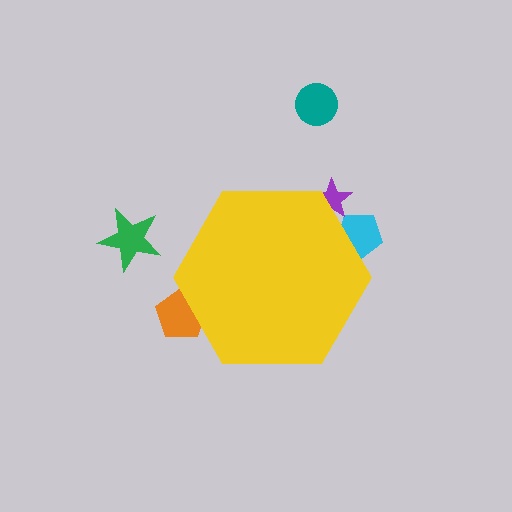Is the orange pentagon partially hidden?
Yes, the orange pentagon is partially hidden behind the yellow hexagon.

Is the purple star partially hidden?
Yes, the purple star is partially hidden behind the yellow hexagon.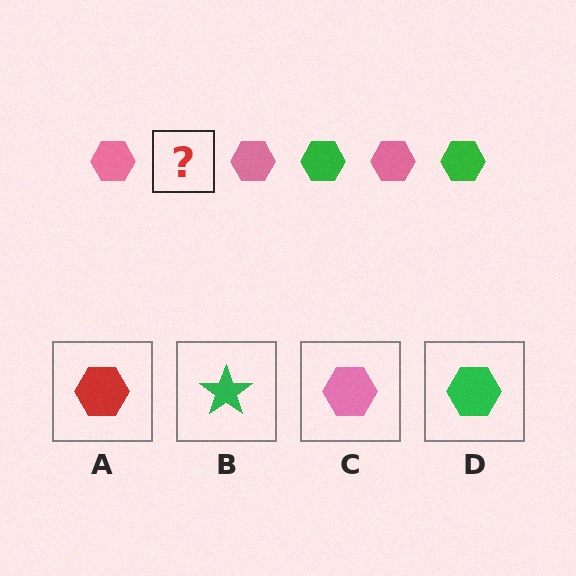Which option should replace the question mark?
Option D.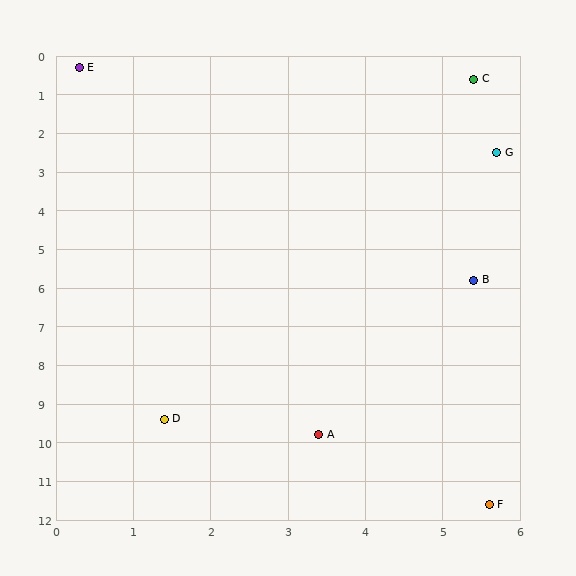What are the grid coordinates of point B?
Point B is at approximately (5.4, 5.8).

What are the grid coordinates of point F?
Point F is at approximately (5.6, 11.6).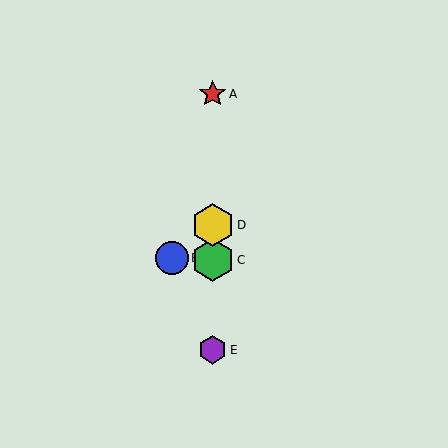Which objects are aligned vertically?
Objects A, C, D, E are aligned vertically.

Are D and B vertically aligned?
No, D is at x≈213 and B is at x≈172.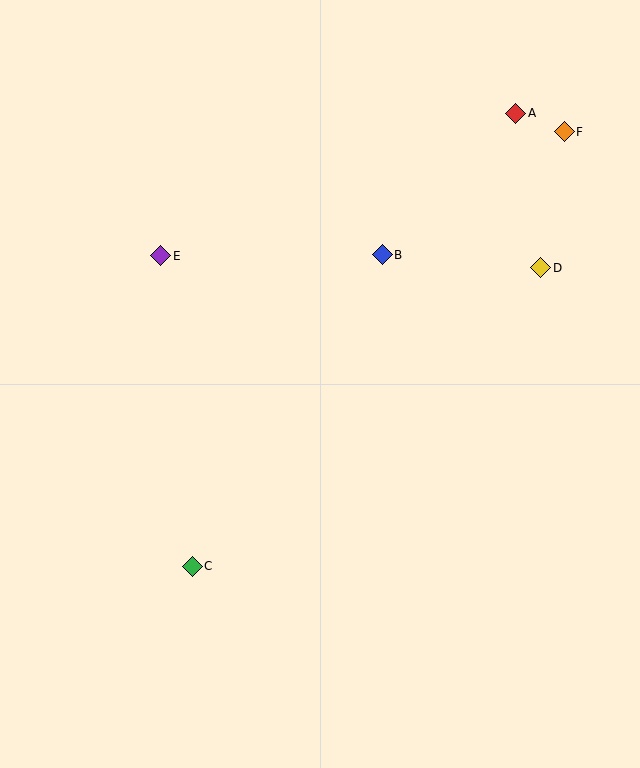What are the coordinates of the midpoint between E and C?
The midpoint between E and C is at (177, 411).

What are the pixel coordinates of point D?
Point D is at (541, 268).